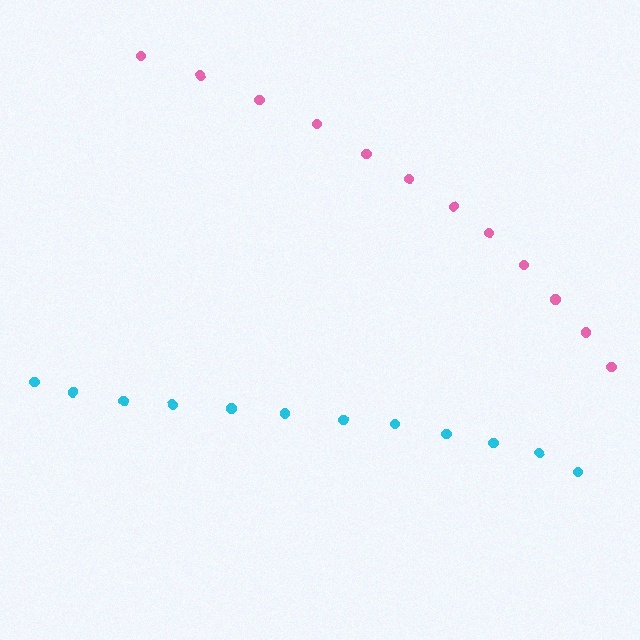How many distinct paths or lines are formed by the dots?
There are 2 distinct paths.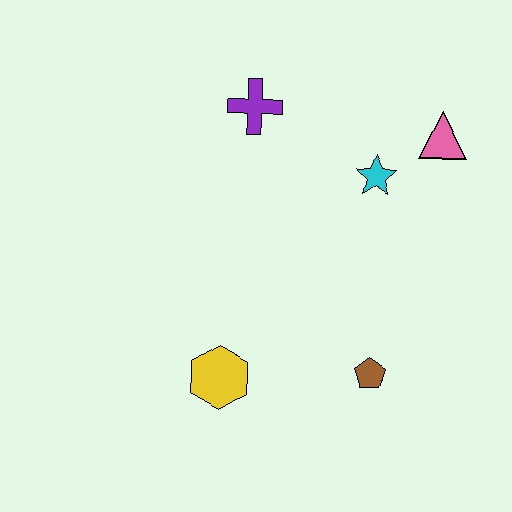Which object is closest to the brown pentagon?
The yellow hexagon is closest to the brown pentagon.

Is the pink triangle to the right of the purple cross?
Yes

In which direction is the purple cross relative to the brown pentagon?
The purple cross is above the brown pentagon.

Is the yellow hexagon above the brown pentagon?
No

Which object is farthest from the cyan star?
The yellow hexagon is farthest from the cyan star.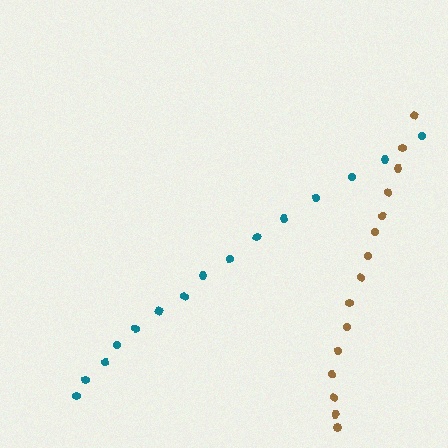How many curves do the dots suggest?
There are 2 distinct paths.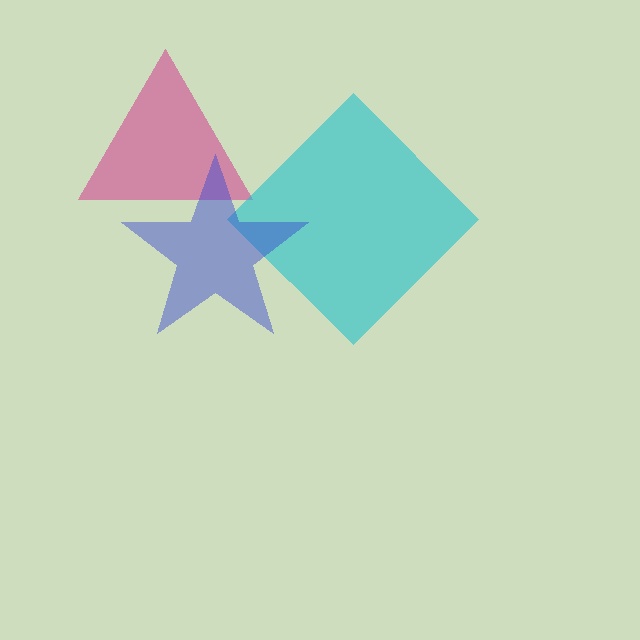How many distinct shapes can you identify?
There are 3 distinct shapes: a magenta triangle, a cyan diamond, a blue star.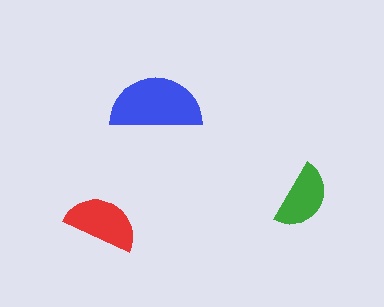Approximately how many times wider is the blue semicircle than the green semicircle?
About 1.5 times wider.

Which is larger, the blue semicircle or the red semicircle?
The blue one.